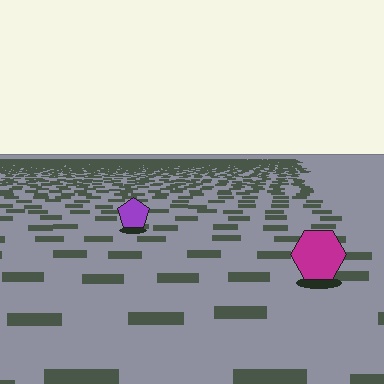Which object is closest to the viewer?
The magenta hexagon is closest. The texture marks near it are larger and more spread out.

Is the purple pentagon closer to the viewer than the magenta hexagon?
No. The magenta hexagon is closer — you can tell from the texture gradient: the ground texture is coarser near it.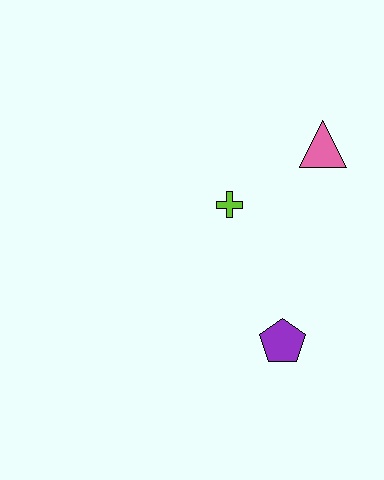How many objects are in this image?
There are 3 objects.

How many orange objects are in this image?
There are no orange objects.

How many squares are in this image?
There are no squares.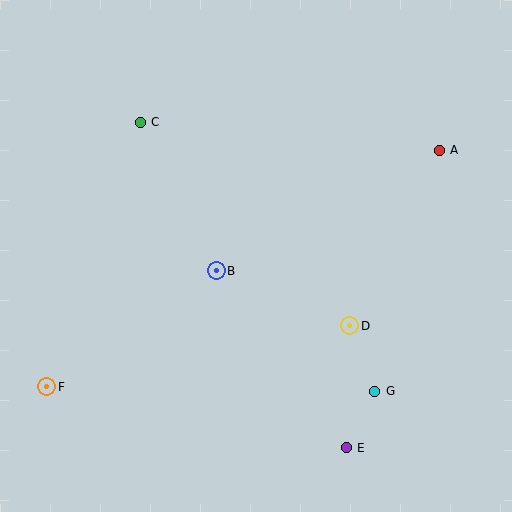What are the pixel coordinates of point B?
Point B is at (216, 271).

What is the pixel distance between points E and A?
The distance between E and A is 312 pixels.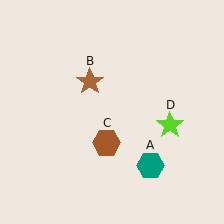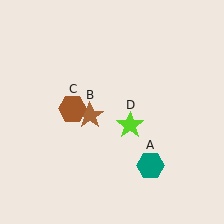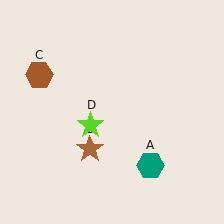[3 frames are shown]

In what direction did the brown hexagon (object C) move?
The brown hexagon (object C) moved up and to the left.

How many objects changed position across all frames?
3 objects changed position: brown star (object B), brown hexagon (object C), lime star (object D).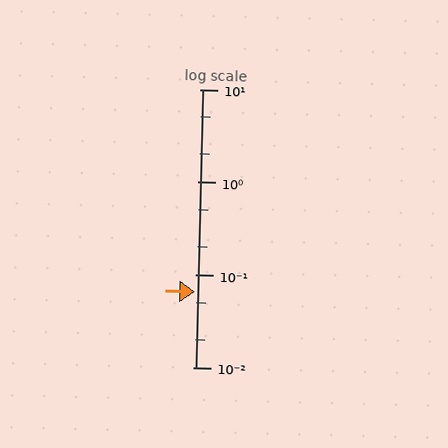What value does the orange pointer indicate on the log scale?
The pointer indicates approximately 0.066.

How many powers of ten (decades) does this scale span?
The scale spans 3 decades, from 0.01 to 10.